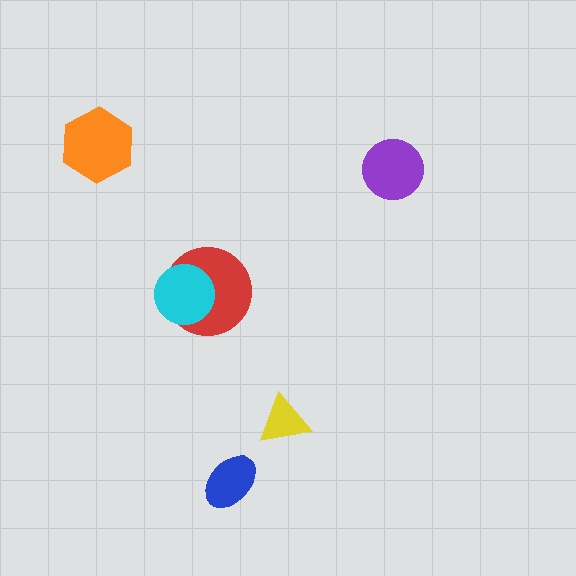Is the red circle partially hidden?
Yes, it is partially covered by another shape.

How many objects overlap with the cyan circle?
1 object overlaps with the cyan circle.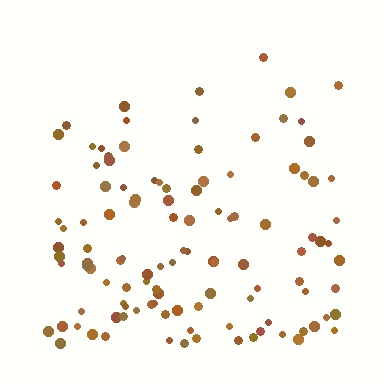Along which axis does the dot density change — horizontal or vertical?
Vertical.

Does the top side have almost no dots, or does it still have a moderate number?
Still a moderate number, just noticeably fewer than the bottom.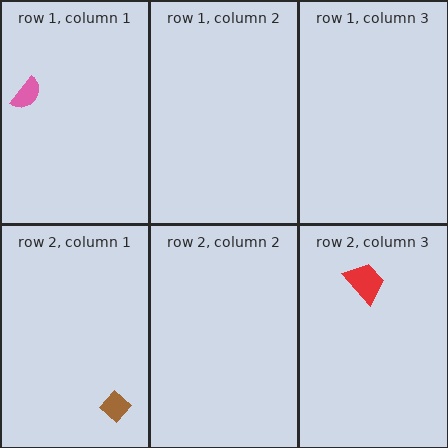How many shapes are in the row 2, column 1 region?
1.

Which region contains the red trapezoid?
The row 2, column 3 region.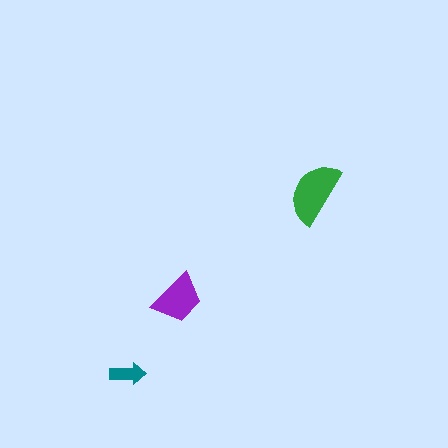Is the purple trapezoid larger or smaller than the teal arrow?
Larger.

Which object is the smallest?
The teal arrow.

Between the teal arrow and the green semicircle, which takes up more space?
The green semicircle.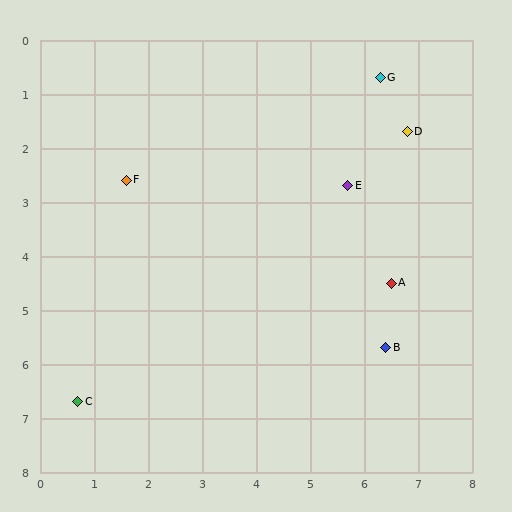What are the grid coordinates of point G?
Point G is at approximately (6.3, 0.7).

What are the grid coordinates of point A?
Point A is at approximately (6.5, 4.5).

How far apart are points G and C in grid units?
Points G and C are about 8.2 grid units apart.